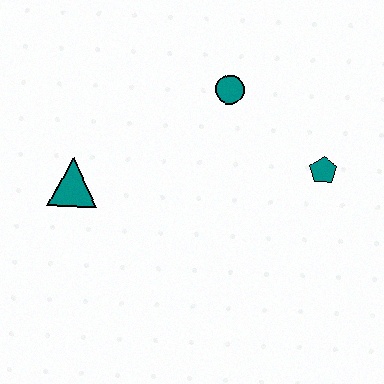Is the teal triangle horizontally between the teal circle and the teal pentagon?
No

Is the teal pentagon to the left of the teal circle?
No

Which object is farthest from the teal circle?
The teal triangle is farthest from the teal circle.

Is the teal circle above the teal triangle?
Yes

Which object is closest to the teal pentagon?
The teal circle is closest to the teal pentagon.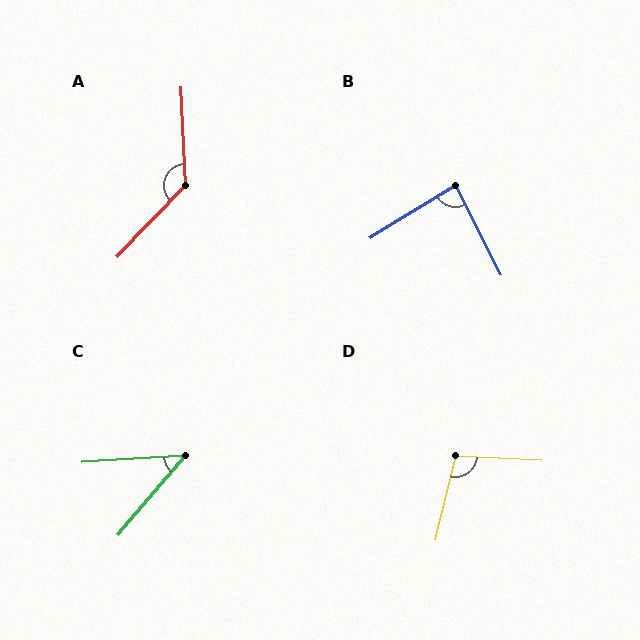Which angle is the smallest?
C, at approximately 46 degrees.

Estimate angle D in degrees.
Approximately 101 degrees.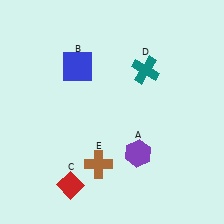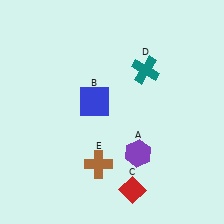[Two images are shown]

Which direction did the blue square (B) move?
The blue square (B) moved down.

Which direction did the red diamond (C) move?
The red diamond (C) moved right.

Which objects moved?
The objects that moved are: the blue square (B), the red diamond (C).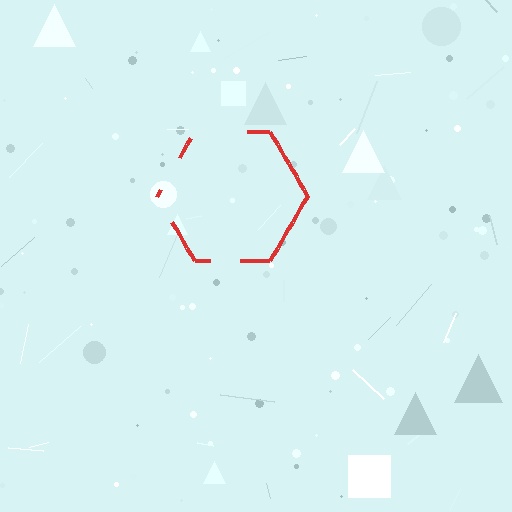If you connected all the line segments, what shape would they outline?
They would outline a hexagon.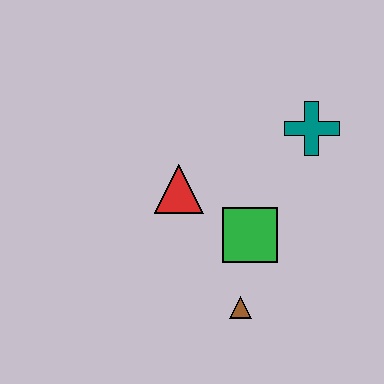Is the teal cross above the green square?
Yes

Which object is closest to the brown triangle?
The green square is closest to the brown triangle.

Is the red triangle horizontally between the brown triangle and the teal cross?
No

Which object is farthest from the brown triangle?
The teal cross is farthest from the brown triangle.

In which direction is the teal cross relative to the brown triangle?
The teal cross is above the brown triangle.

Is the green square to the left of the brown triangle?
No